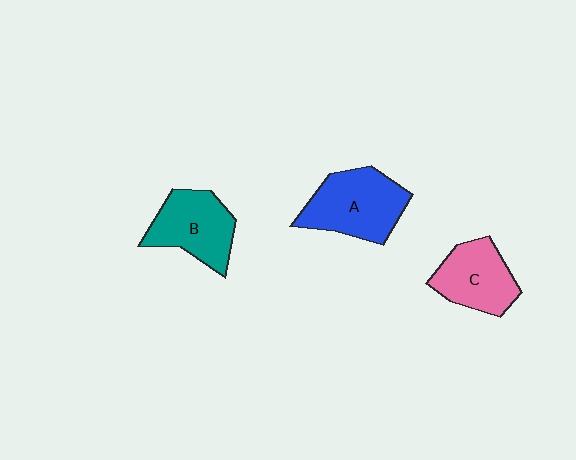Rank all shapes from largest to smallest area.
From largest to smallest: A (blue), B (teal), C (pink).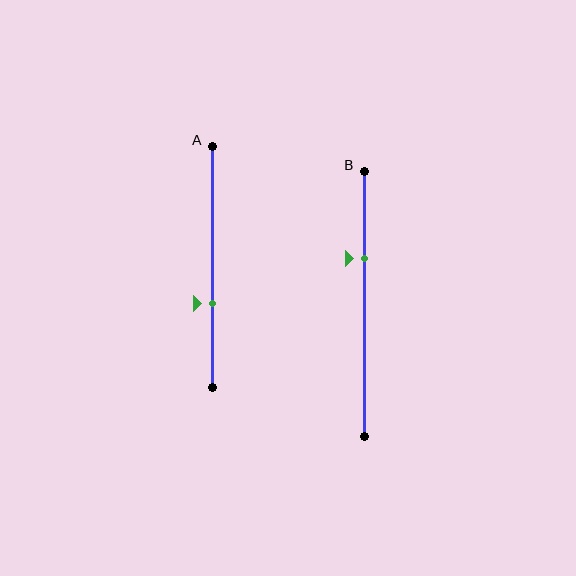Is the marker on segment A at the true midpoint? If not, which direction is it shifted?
No, the marker on segment A is shifted downward by about 15% of the segment length.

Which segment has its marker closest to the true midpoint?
Segment A has its marker closest to the true midpoint.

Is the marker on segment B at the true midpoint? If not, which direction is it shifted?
No, the marker on segment B is shifted upward by about 17% of the segment length.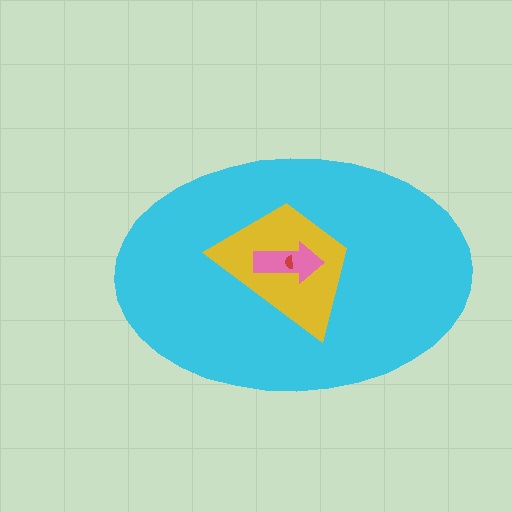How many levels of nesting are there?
4.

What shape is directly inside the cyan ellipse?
The yellow trapezoid.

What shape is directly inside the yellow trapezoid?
The pink arrow.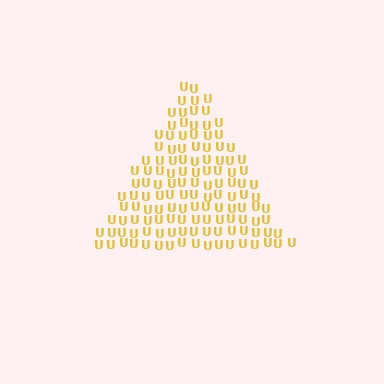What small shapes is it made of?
It is made of small letter U's.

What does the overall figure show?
The overall figure shows a triangle.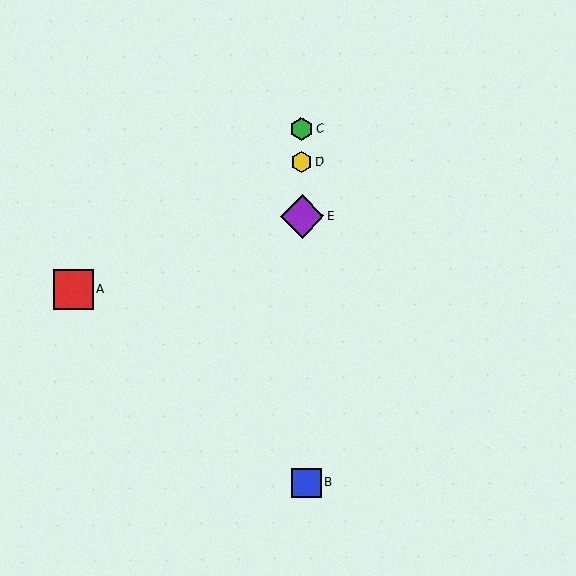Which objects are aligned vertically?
Objects B, C, D, E are aligned vertically.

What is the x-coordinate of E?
Object E is at x≈302.